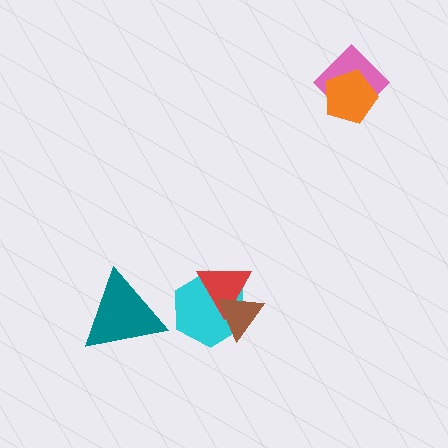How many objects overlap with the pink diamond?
1 object overlaps with the pink diamond.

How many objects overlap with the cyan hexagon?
2 objects overlap with the cyan hexagon.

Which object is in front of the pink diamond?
The orange pentagon is in front of the pink diamond.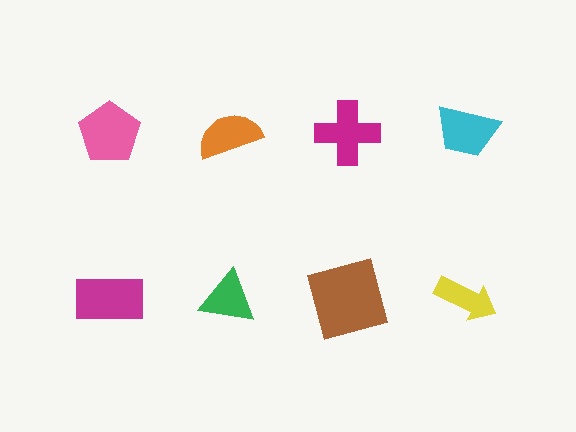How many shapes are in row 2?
4 shapes.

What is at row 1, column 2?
An orange semicircle.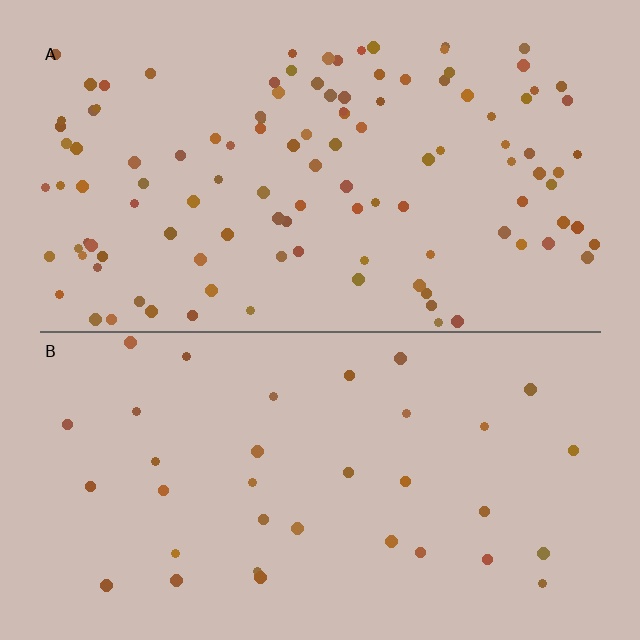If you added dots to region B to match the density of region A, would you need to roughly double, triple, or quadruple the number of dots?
Approximately triple.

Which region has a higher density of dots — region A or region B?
A (the top).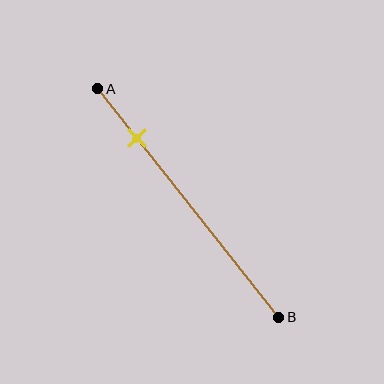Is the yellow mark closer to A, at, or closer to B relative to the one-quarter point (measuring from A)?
The yellow mark is closer to point A than the one-quarter point of segment AB.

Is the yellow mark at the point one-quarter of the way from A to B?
No, the mark is at about 20% from A, not at the 25% one-quarter point.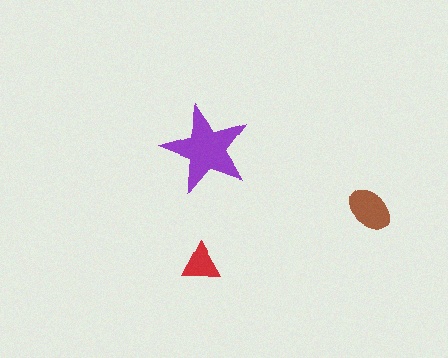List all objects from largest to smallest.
The purple star, the brown ellipse, the red triangle.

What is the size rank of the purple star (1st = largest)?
1st.